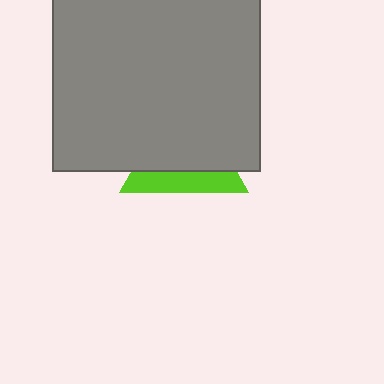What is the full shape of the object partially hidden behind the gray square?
The partially hidden object is a lime triangle.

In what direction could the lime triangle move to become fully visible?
The lime triangle could move down. That would shift it out from behind the gray square entirely.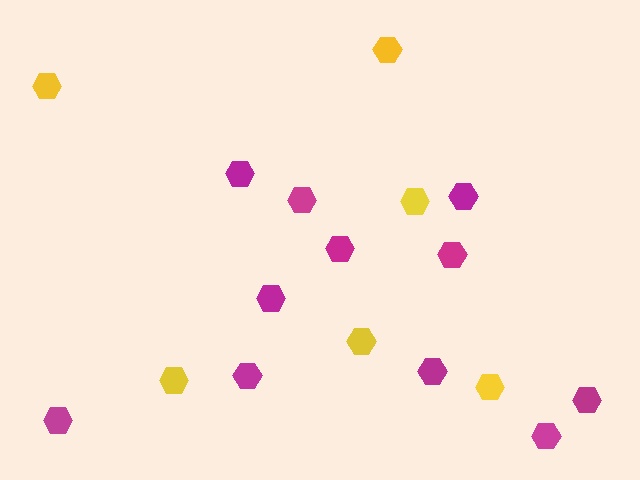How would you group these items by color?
There are 2 groups: one group of yellow hexagons (6) and one group of magenta hexagons (11).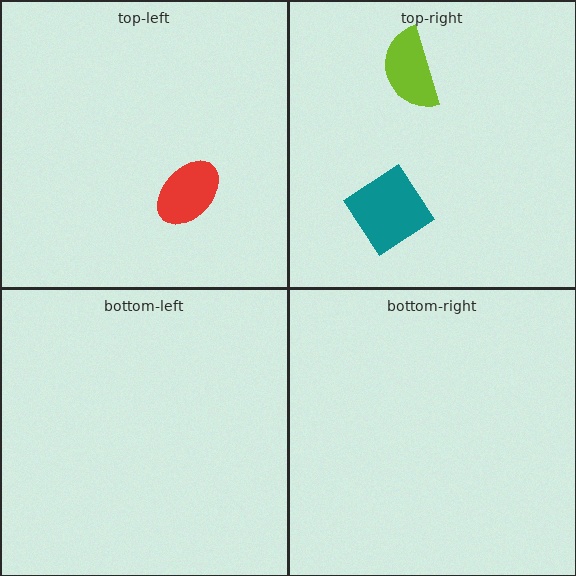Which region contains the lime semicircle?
The top-right region.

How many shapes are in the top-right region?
2.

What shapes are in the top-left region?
The red ellipse.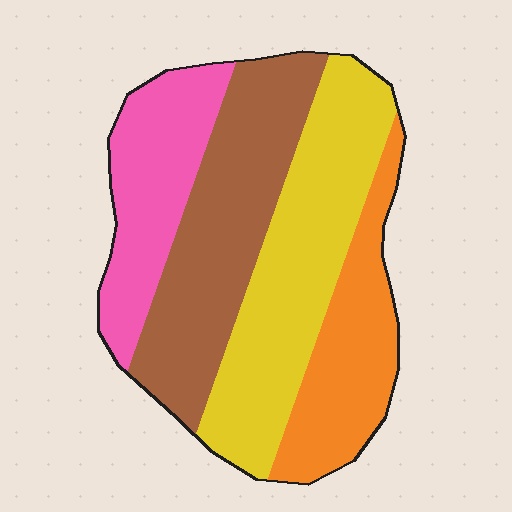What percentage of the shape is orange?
Orange covers around 20% of the shape.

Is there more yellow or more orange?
Yellow.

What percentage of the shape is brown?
Brown takes up between a quarter and a half of the shape.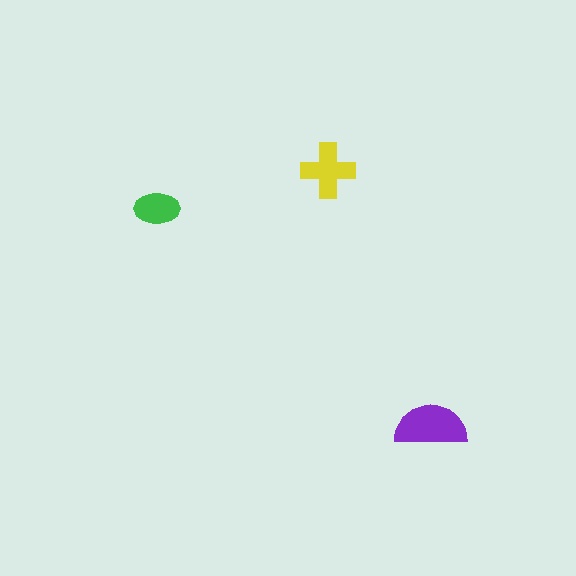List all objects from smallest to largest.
The green ellipse, the yellow cross, the purple semicircle.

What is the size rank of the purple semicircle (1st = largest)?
1st.